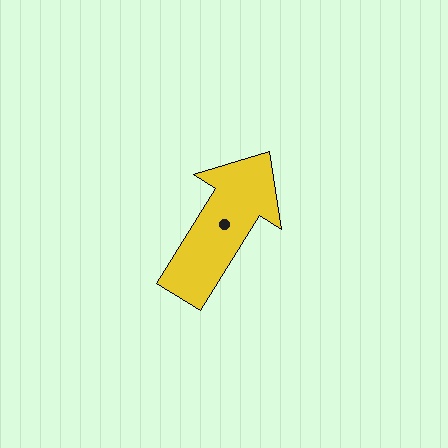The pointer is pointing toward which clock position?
Roughly 1 o'clock.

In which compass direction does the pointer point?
Northeast.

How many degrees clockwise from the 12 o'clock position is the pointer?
Approximately 32 degrees.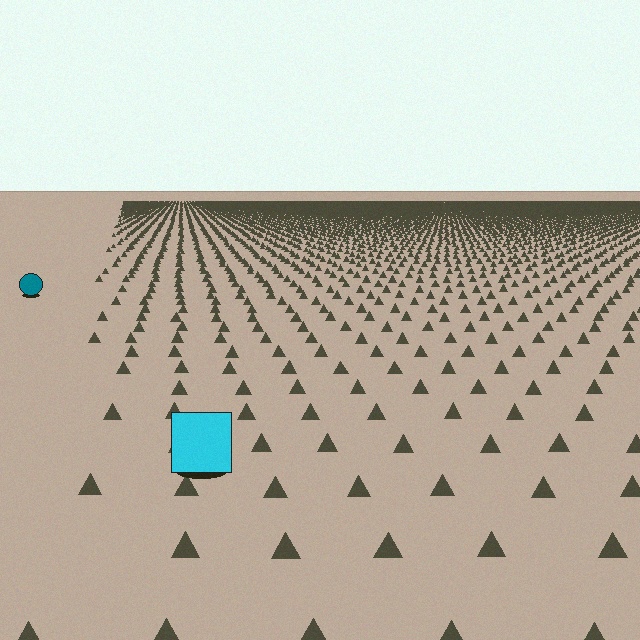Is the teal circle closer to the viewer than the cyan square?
No. The cyan square is closer — you can tell from the texture gradient: the ground texture is coarser near it.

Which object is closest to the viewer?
The cyan square is closest. The texture marks near it are larger and more spread out.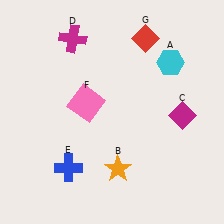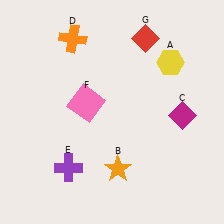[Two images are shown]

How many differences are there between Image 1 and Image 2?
There are 3 differences between the two images.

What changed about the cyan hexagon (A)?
In Image 1, A is cyan. In Image 2, it changed to yellow.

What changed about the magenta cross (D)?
In Image 1, D is magenta. In Image 2, it changed to orange.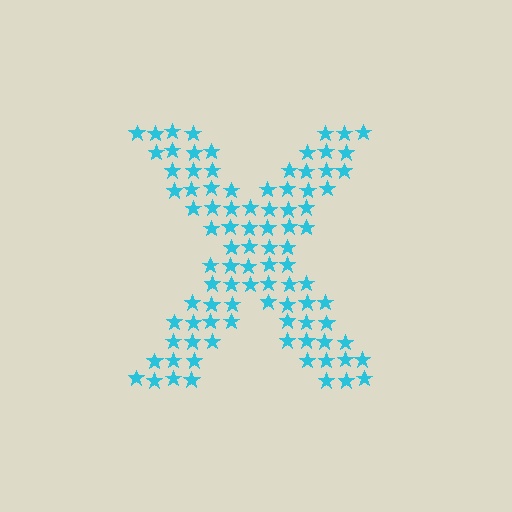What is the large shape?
The large shape is the letter X.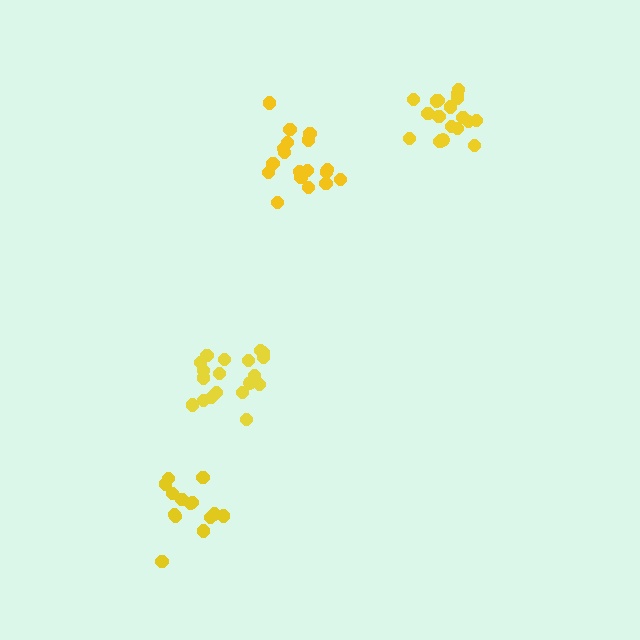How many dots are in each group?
Group 1: 19 dots, Group 2: 14 dots, Group 3: 18 dots, Group 4: 19 dots (70 total).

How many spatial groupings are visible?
There are 4 spatial groupings.